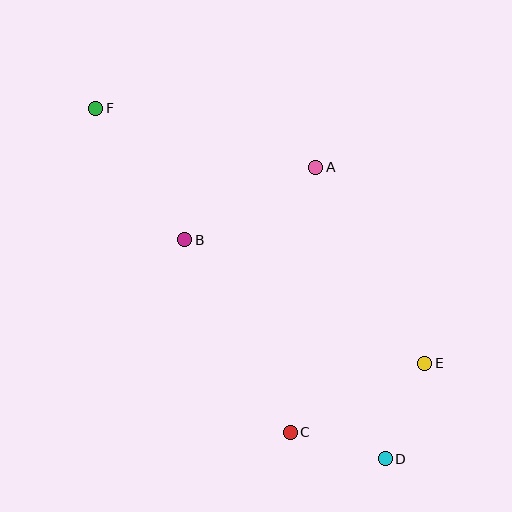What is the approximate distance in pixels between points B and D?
The distance between B and D is approximately 297 pixels.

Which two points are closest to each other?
Points C and D are closest to each other.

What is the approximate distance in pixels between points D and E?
The distance between D and E is approximately 104 pixels.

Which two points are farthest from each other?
Points D and F are farthest from each other.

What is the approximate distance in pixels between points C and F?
The distance between C and F is approximately 378 pixels.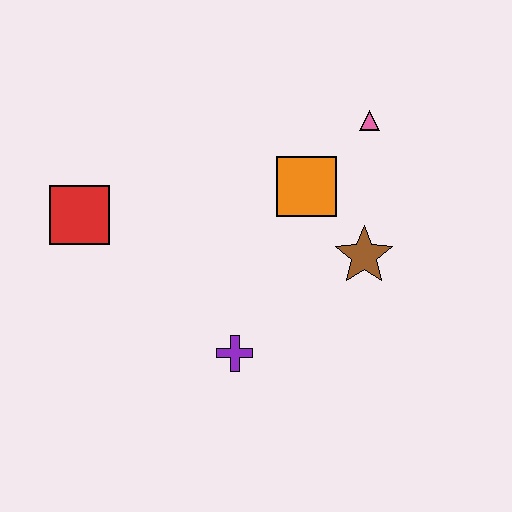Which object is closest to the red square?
The purple cross is closest to the red square.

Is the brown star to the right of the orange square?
Yes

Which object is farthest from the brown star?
The red square is farthest from the brown star.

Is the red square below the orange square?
Yes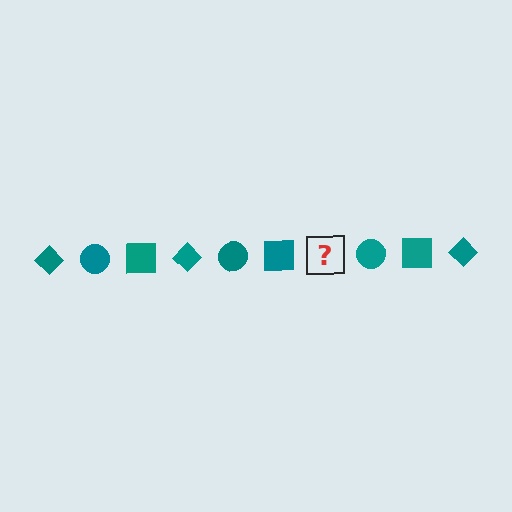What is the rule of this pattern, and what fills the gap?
The rule is that the pattern cycles through diamond, circle, square shapes in teal. The gap should be filled with a teal diamond.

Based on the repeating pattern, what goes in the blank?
The blank should be a teal diamond.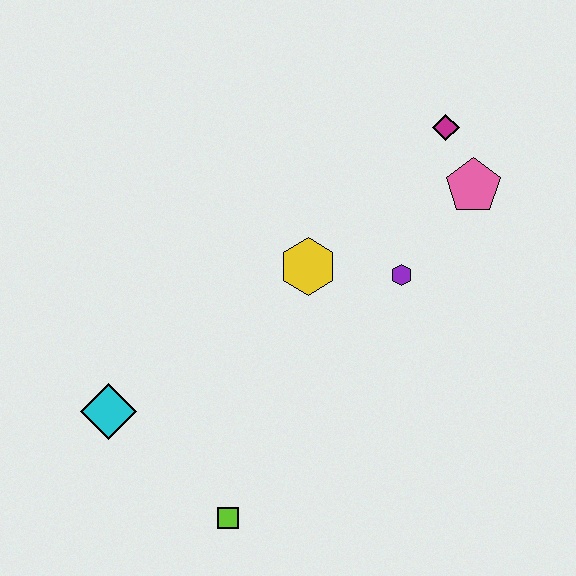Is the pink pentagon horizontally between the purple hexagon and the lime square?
No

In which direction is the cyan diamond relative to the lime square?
The cyan diamond is to the left of the lime square.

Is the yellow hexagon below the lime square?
No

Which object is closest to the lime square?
The cyan diamond is closest to the lime square.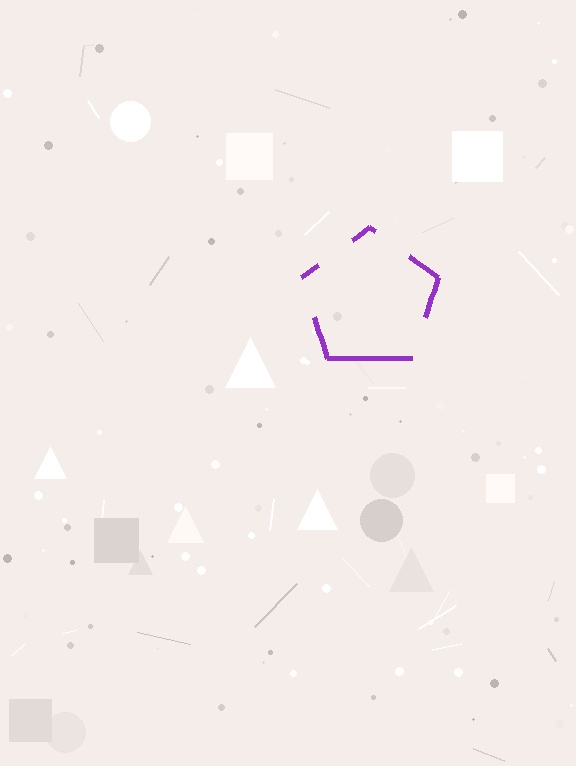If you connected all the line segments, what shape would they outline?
They would outline a pentagon.